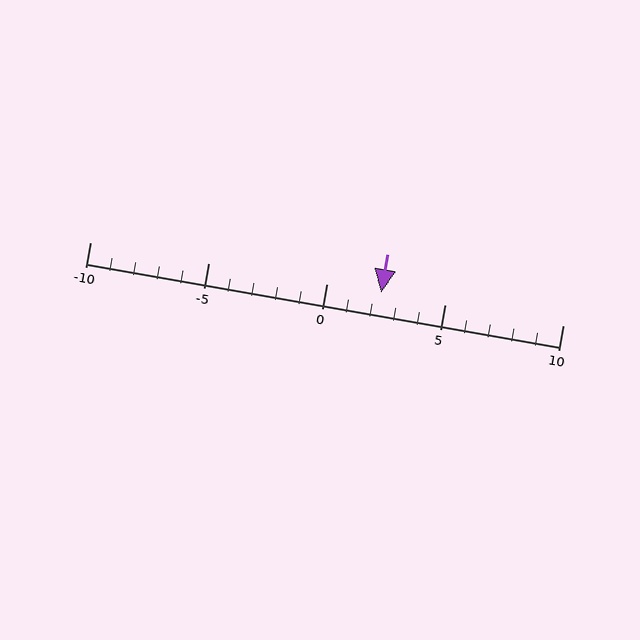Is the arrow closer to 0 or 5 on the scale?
The arrow is closer to 0.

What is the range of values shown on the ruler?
The ruler shows values from -10 to 10.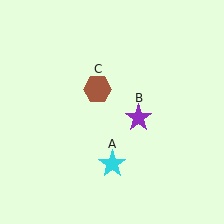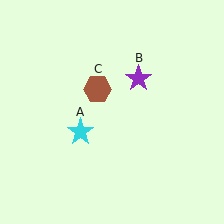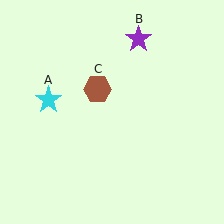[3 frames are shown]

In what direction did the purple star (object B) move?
The purple star (object B) moved up.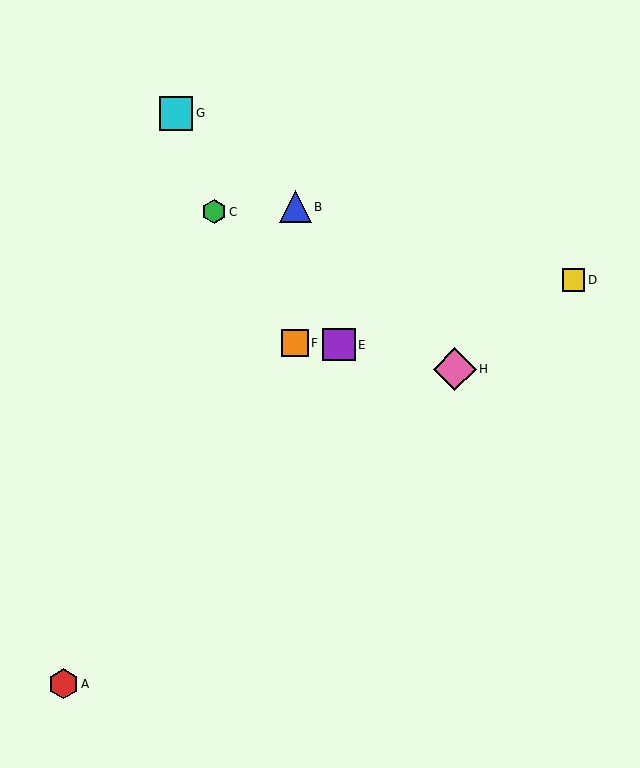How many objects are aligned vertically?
2 objects (B, F) are aligned vertically.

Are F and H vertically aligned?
No, F is at x≈295 and H is at x≈455.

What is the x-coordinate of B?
Object B is at x≈295.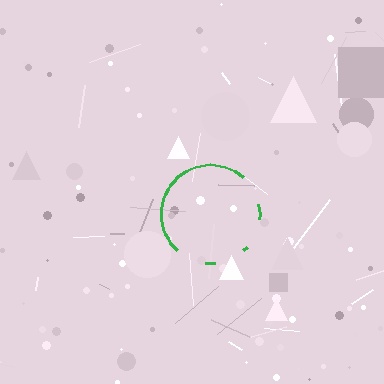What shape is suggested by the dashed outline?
The dashed outline suggests a circle.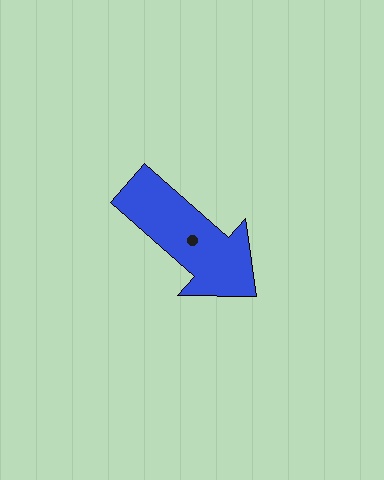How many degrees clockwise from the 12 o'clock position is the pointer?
Approximately 131 degrees.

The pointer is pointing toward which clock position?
Roughly 4 o'clock.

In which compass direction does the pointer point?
Southeast.